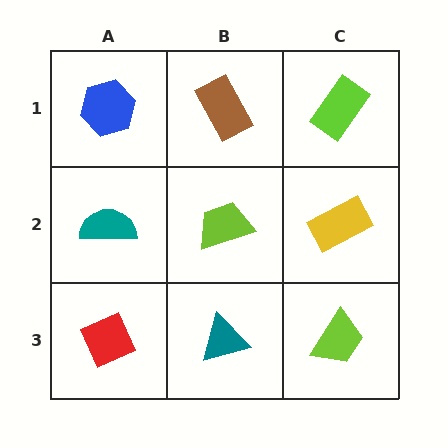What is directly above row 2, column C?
A lime rectangle.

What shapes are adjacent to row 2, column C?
A lime rectangle (row 1, column C), a lime trapezoid (row 3, column C), a lime trapezoid (row 2, column B).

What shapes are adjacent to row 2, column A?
A blue hexagon (row 1, column A), a red diamond (row 3, column A), a lime trapezoid (row 2, column B).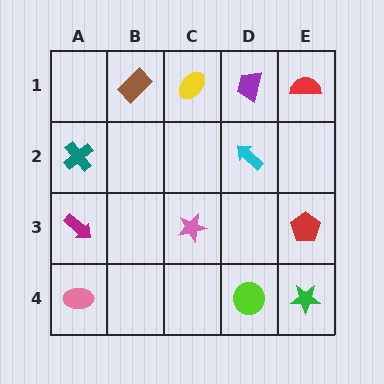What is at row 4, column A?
A pink ellipse.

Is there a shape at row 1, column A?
No, that cell is empty.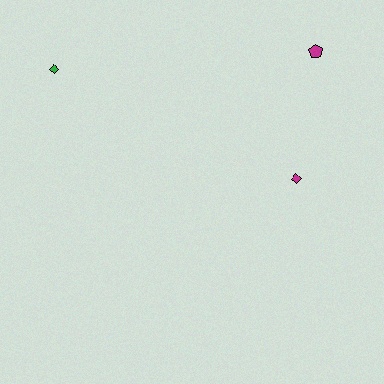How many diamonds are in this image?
There are 2 diamonds.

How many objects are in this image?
There are 3 objects.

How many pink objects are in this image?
There are no pink objects.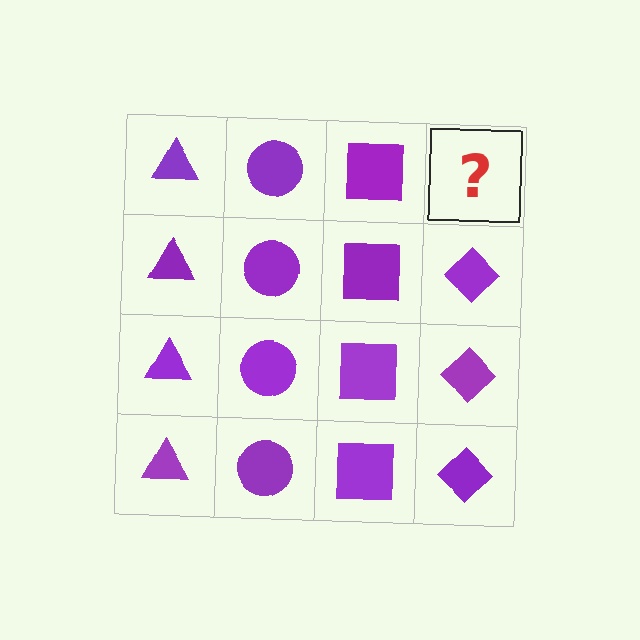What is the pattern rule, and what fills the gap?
The rule is that each column has a consistent shape. The gap should be filled with a purple diamond.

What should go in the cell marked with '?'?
The missing cell should contain a purple diamond.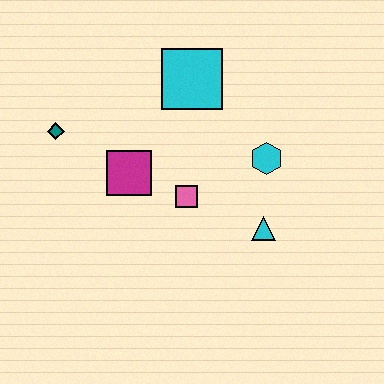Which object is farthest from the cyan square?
The cyan triangle is farthest from the cyan square.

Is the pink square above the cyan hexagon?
No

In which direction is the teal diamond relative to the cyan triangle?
The teal diamond is to the left of the cyan triangle.